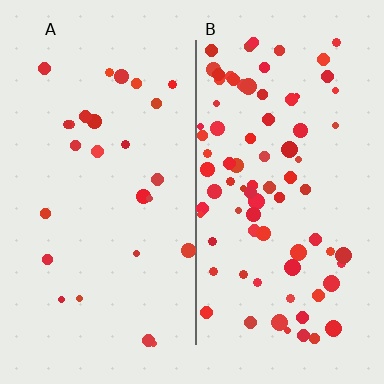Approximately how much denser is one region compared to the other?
Approximately 3.1× — region B over region A.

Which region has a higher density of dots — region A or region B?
B (the right).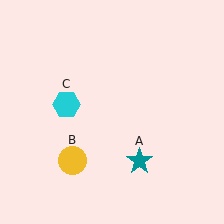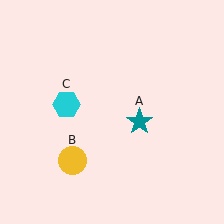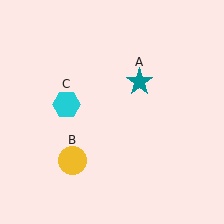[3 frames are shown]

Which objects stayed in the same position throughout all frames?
Yellow circle (object B) and cyan hexagon (object C) remained stationary.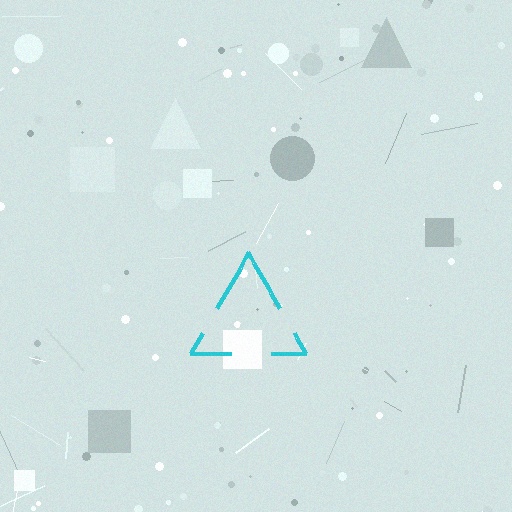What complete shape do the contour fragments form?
The contour fragments form a triangle.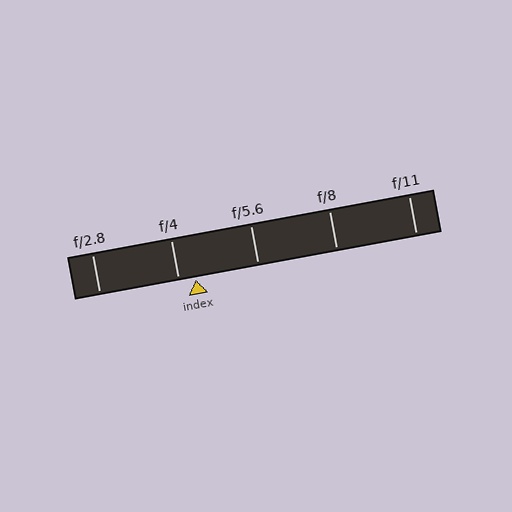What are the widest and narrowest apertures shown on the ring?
The widest aperture shown is f/2.8 and the narrowest is f/11.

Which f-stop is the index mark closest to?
The index mark is closest to f/4.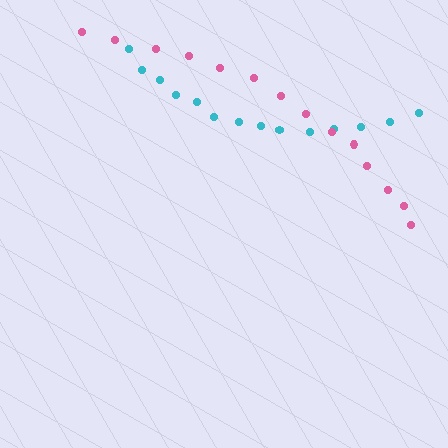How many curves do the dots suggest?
There are 2 distinct paths.